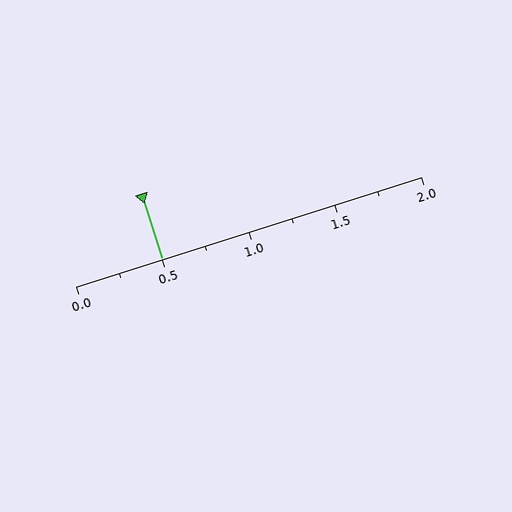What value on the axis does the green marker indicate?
The marker indicates approximately 0.5.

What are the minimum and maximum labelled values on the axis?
The axis runs from 0.0 to 2.0.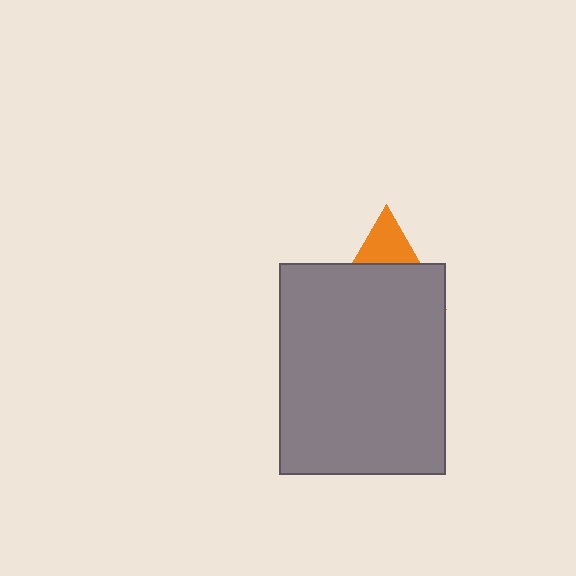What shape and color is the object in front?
The object in front is a gray rectangle.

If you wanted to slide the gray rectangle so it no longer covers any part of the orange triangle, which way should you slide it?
Slide it down — that is the most direct way to separate the two shapes.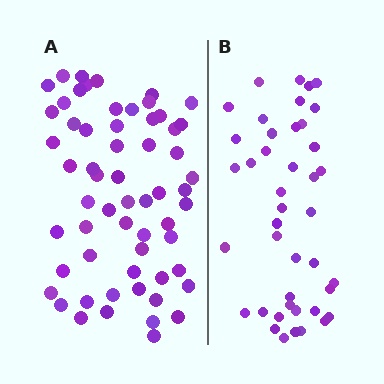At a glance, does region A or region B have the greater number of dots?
Region A (the left region) has more dots.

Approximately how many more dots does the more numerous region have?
Region A has approximately 20 more dots than region B.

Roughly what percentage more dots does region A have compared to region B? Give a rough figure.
About 45% more.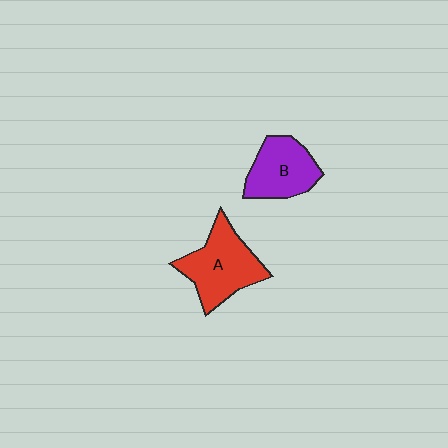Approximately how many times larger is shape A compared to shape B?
Approximately 1.2 times.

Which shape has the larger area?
Shape A (red).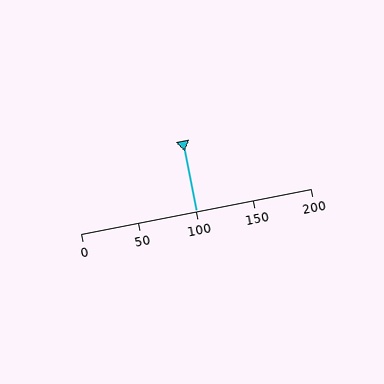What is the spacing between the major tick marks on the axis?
The major ticks are spaced 50 apart.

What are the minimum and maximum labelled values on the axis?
The axis runs from 0 to 200.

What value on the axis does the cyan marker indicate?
The marker indicates approximately 100.